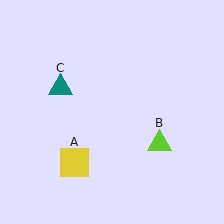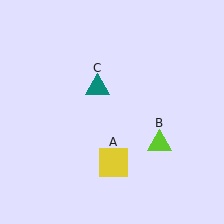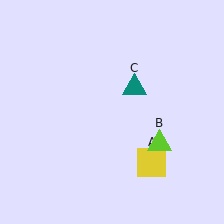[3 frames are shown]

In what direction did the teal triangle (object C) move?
The teal triangle (object C) moved right.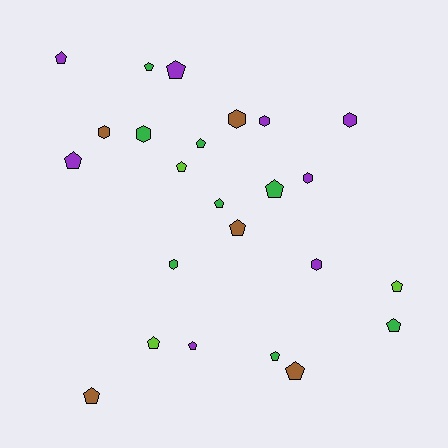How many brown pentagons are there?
There are 3 brown pentagons.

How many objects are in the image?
There are 24 objects.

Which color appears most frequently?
Purple, with 8 objects.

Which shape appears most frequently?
Pentagon, with 16 objects.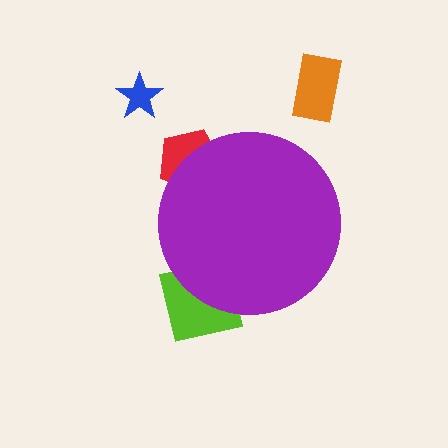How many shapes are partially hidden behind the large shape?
2 shapes are partially hidden.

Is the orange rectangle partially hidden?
No, the orange rectangle is fully visible.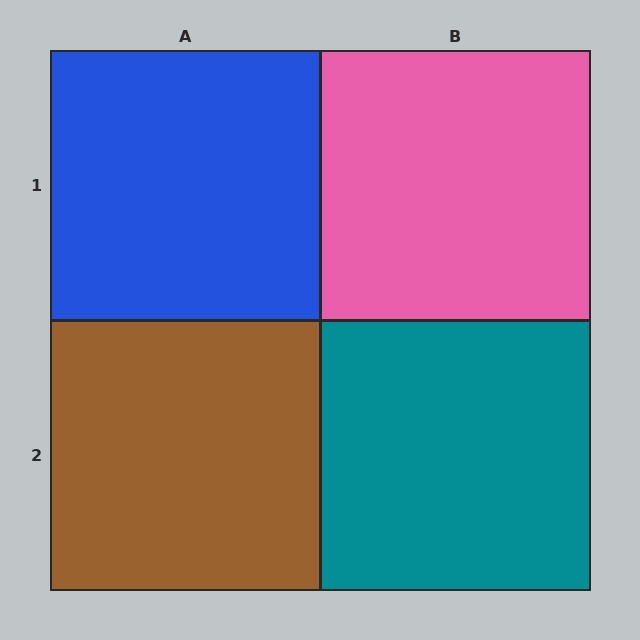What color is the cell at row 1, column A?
Blue.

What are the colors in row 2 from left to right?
Brown, teal.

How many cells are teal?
1 cell is teal.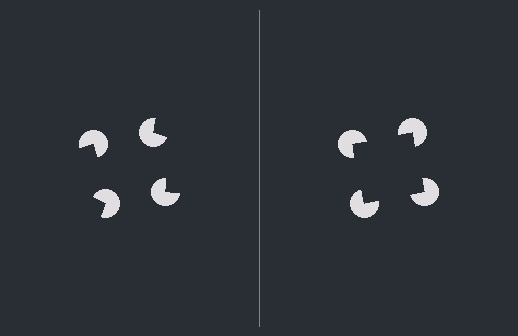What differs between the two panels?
The pac-man discs are positioned identically on both sides; only the wedge orientations differ. On the right they align to a square; on the left they are misaligned.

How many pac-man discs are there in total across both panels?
8 — 4 on each side.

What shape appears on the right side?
An illusory square.